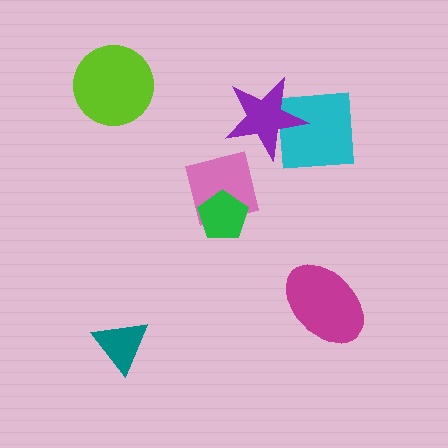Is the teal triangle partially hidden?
No, no other shape covers it.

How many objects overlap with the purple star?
1 object overlaps with the purple star.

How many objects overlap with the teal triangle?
0 objects overlap with the teal triangle.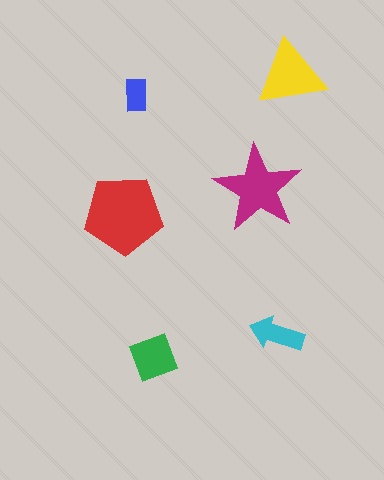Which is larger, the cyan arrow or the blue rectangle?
The cyan arrow.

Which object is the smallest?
The blue rectangle.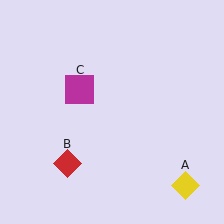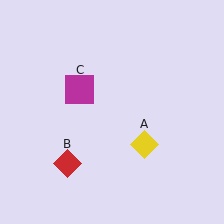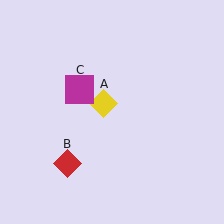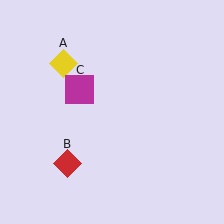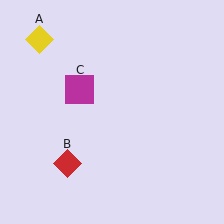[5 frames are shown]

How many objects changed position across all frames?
1 object changed position: yellow diamond (object A).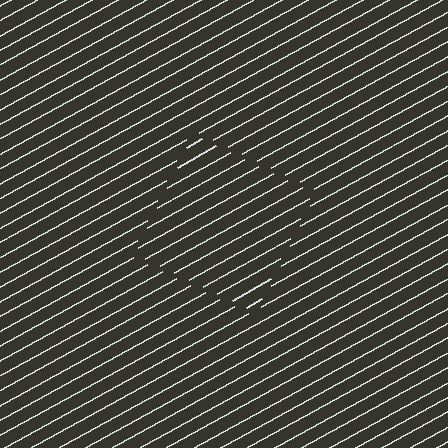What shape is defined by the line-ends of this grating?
An illusory square. The interior of the shape contains the same grating, shifted by half a period — the contour is defined by the phase discontinuity where line-ends from the inner and outer gratings abut.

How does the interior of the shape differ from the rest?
The interior of the shape contains the same grating, shifted by half a period — the contour is defined by the phase discontinuity where line-ends from the inner and outer gratings abut.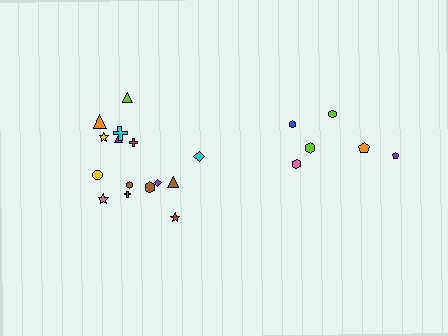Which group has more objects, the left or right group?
The left group.